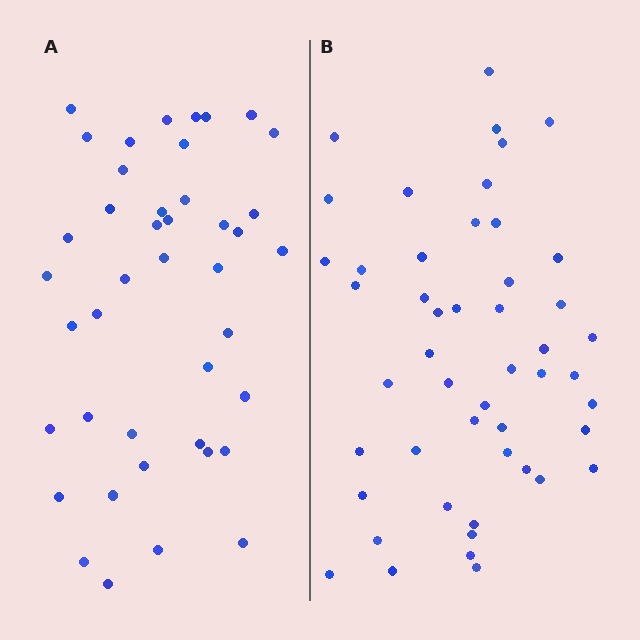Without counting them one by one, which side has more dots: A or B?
Region B (the right region) has more dots.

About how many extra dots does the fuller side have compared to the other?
Region B has roughly 8 or so more dots than region A.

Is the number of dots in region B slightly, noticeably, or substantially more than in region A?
Region B has only slightly more — the two regions are fairly close. The ratio is roughly 1.2 to 1.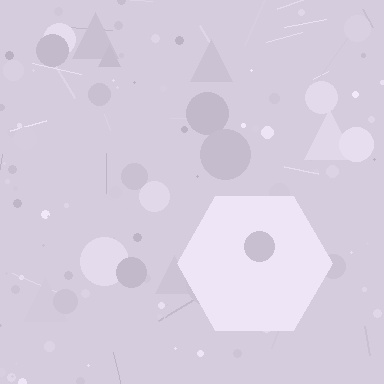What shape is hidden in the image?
A hexagon is hidden in the image.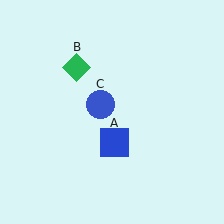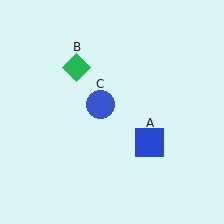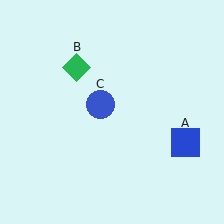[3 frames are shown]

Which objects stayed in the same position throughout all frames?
Green diamond (object B) and blue circle (object C) remained stationary.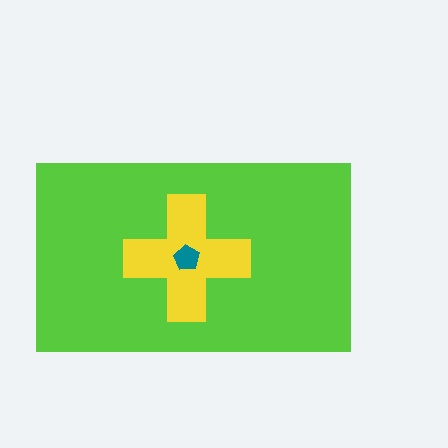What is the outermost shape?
The lime rectangle.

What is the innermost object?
The teal pentagon.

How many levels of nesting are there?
3.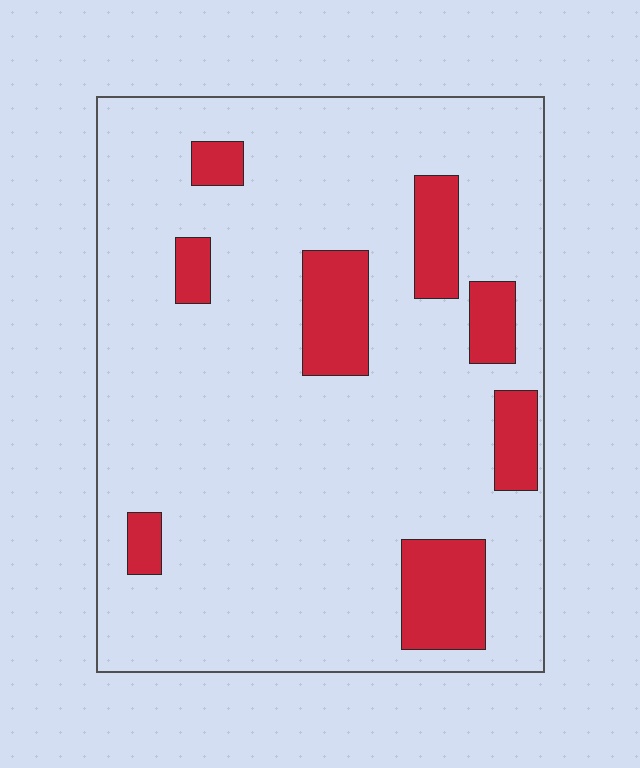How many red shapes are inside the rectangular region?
8.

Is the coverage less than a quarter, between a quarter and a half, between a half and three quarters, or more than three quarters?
Less than a quarter.